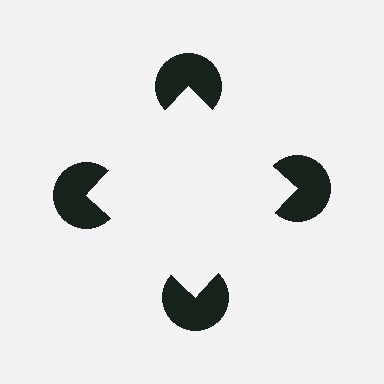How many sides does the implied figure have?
4 sides.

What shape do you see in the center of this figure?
An illusory square — its edges are inferred from the aligned wedge cuts in the pac-man discs, not physically drawn.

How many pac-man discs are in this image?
There are 4 — one at each vertex of the illusory square.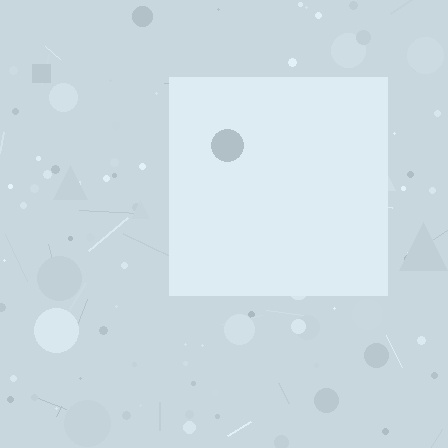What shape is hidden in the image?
A square is hidden in the image.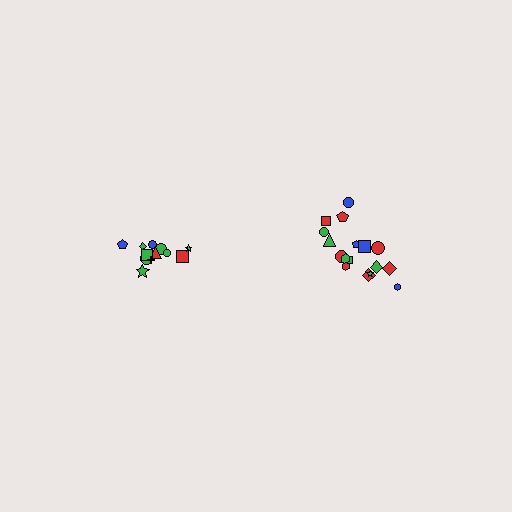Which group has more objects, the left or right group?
The right group.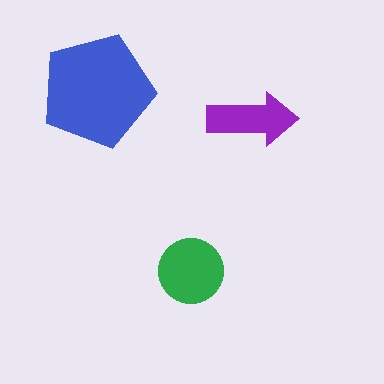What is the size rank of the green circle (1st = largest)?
2nd.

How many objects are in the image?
There are 3 objects in the image.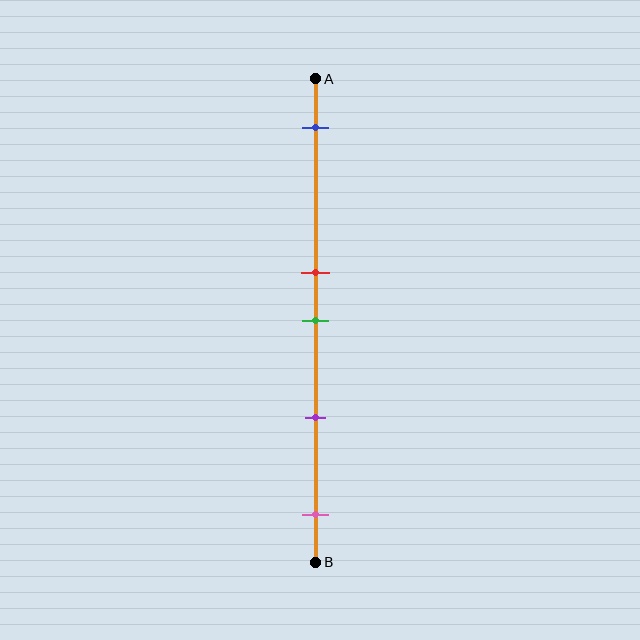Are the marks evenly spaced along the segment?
No, the marks are not evenly spaced.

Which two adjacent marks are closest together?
The red and green marks are the closest adjacent pair.